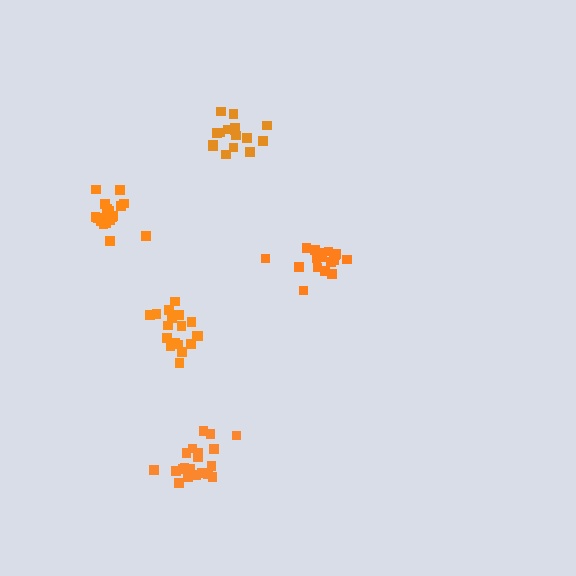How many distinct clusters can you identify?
There are 5 distinct clusters.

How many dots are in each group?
Group 1: 18 dots, Group 2: 18 dots, Group 3: 20 dots, Group 4: 16 dots, Group 5: 18 dots (90 total).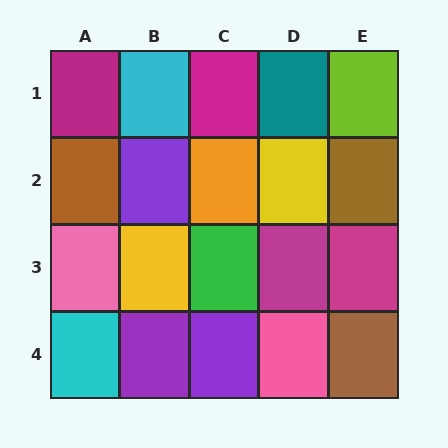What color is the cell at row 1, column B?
Cyan.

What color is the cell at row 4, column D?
Pink.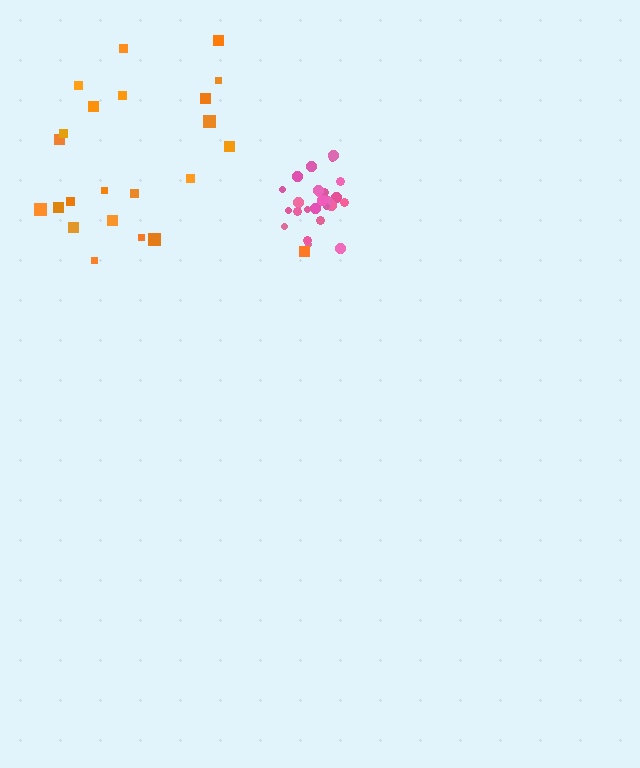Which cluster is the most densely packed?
Pink.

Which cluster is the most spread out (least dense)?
Orange.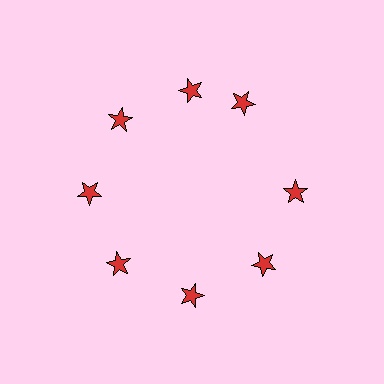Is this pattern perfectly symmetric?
No. The 8 red stars are arranged in a ring, but one element near the 2 o'clock position is rotated out of alignment along the ring, breaking the 8-fold rotational symmetry.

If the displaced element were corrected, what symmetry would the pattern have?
It would have 8-fold rotational symmetry — the pattern would map onto itself every 45 degrees.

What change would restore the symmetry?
The symmetry would be restored by rotating it back into even spacing with its neighbors so that all 8 stars sit at equal angles and equal distance from the center.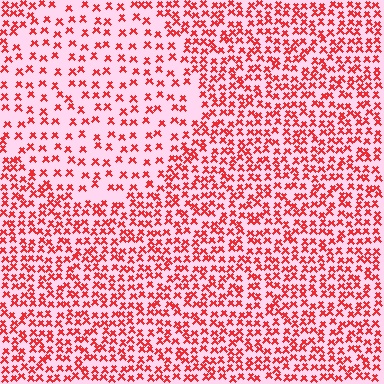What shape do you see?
I see a circle.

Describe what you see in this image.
The image contains small red elements arranged at two different densities. A circle-shaped region is visible where the elements are less densely packed than the surrounding area.